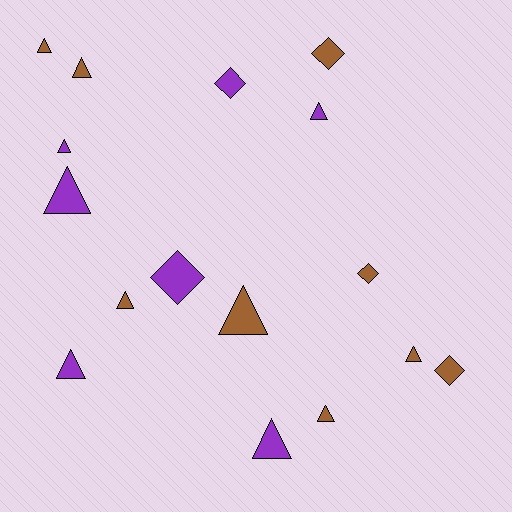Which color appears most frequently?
Brown, with 9 objects.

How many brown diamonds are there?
There are 3 brown diamonds.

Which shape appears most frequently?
Triangle, with 11 objects.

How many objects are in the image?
There are 16 objects.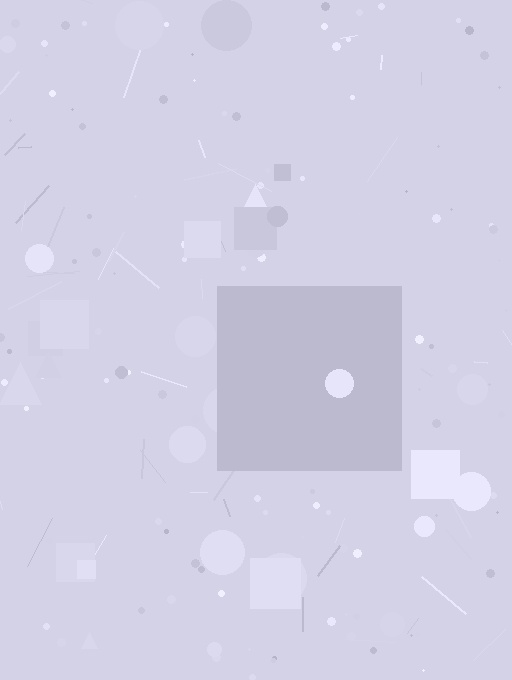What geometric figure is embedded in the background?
A square is embedded in the background.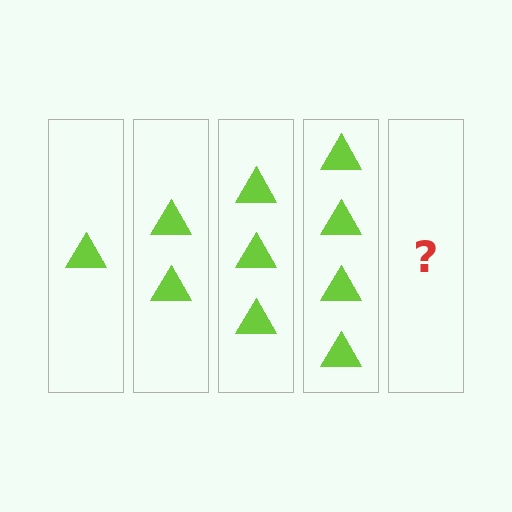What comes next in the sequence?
The next element should be 5 triangles.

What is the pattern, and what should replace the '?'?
The pattern is that each step adds one more triangle. The '?' should be 5 triangles.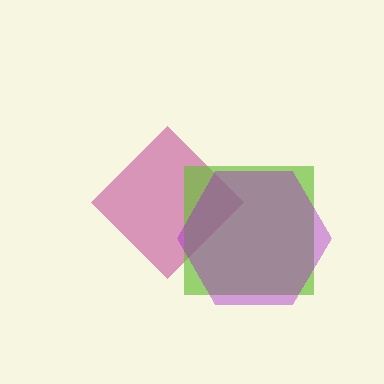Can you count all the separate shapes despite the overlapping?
Yes, there are 3 separate shapes.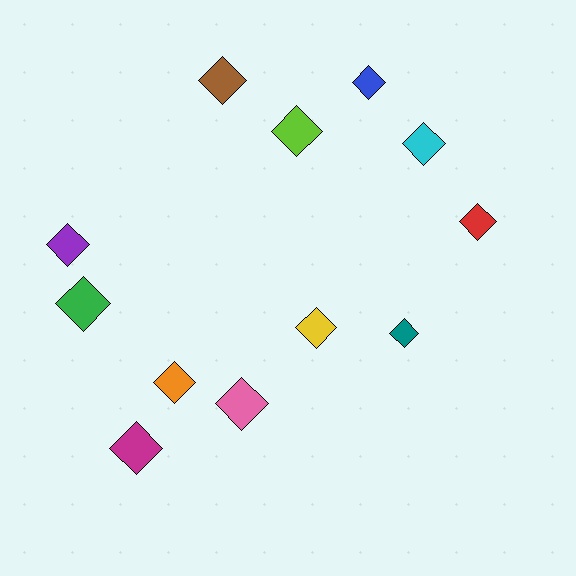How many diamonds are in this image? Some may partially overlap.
There are 12 diamonds.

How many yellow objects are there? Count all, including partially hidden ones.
There is 1 yellow object.